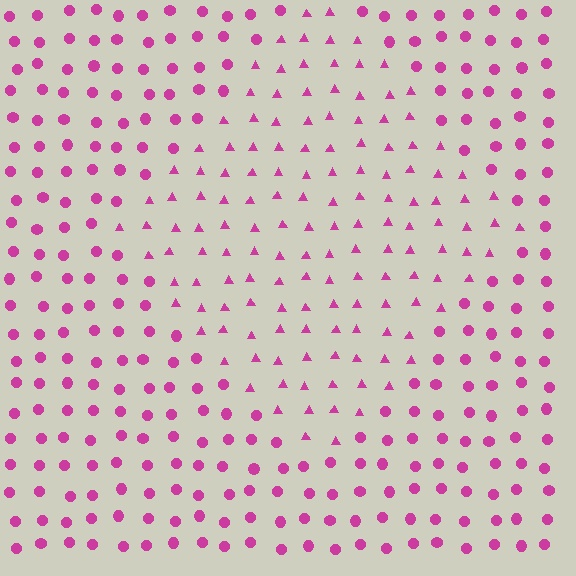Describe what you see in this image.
The image is filled with small magenta elements arranged in a uniform grid. A diamond-shaped region contains triangles, while the surrounding area contains circles. The boundary is defined purely by the change in element shape.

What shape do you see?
I see a diamond.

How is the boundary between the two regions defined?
The boundary is defined by a change in element shape: triangles inside vs. circles outside. All elements share the same color and spacing.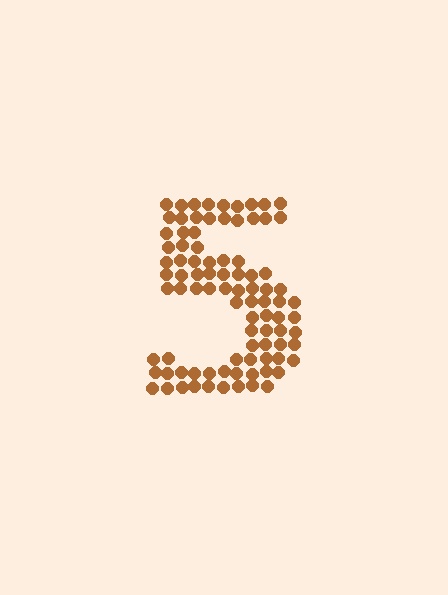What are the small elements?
The small elements are circles.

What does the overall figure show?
The overall figure shows the digit 5.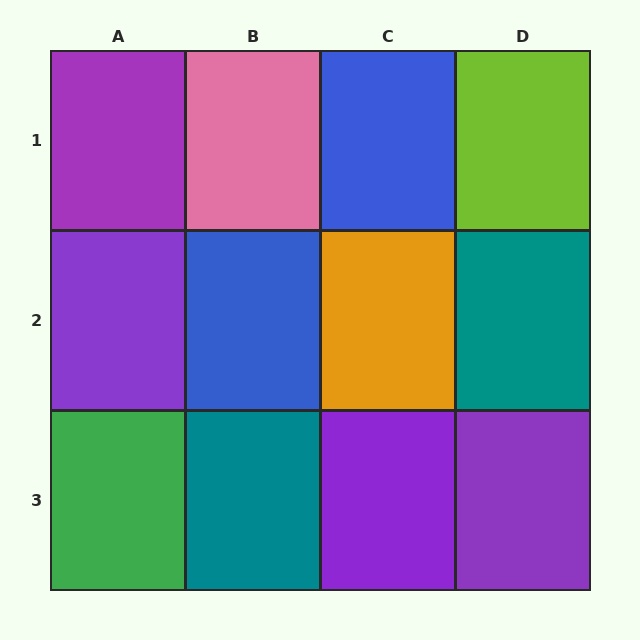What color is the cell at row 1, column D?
Lime.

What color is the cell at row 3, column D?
Purple.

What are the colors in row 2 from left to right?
Purple, blue, orange, teal.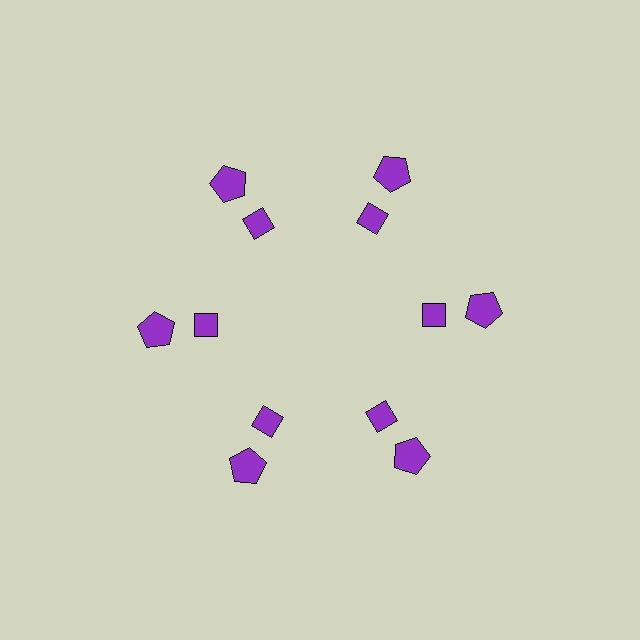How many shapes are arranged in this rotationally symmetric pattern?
There are 12 shapes, arranged in 6 groups of 2.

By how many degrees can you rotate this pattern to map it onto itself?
The pattern maps onto itself every 60 degrees of rotation.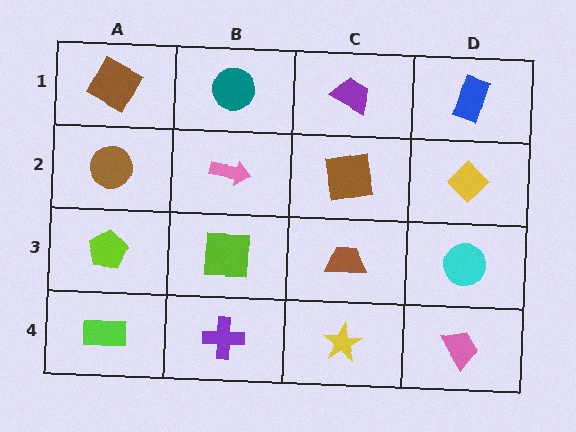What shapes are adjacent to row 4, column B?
A lime square (row 3, column B), a lime rectangle (row 4, column A), a yellow star (row 4, column C).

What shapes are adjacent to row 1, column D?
A yellow diamond (row 2, column D), a purple trapezoid (row 1, column C).